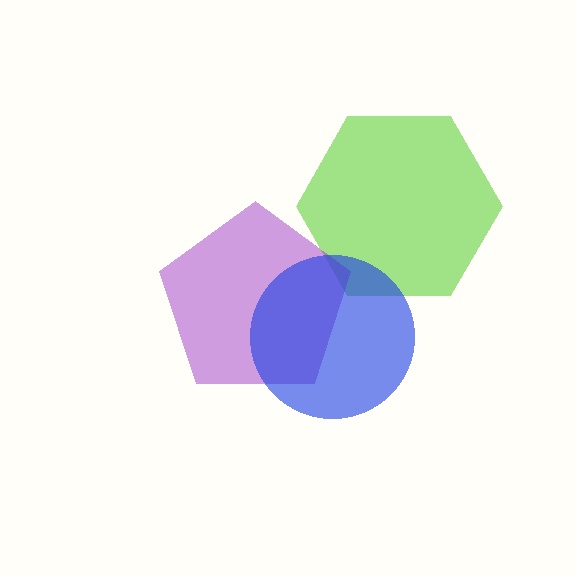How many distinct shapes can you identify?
There are 3 distinct shapes: a lime hexagon, a purple pentagon, a blue circle.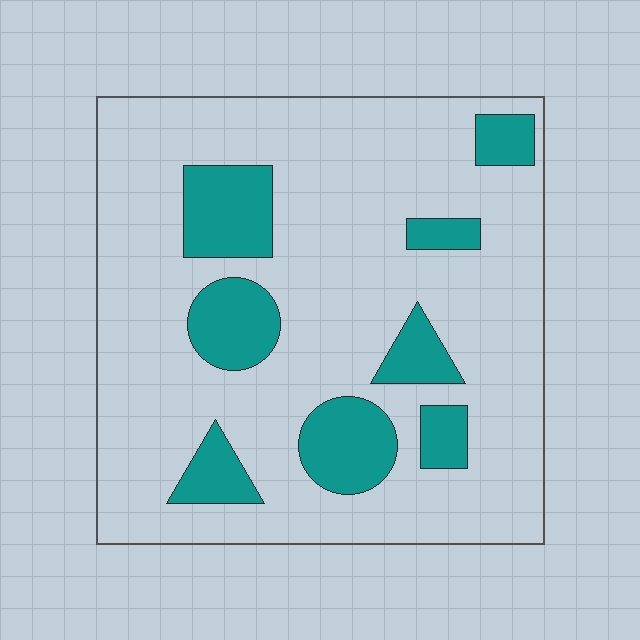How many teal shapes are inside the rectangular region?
8.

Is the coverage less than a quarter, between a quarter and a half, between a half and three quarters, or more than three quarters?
Less than a quarter.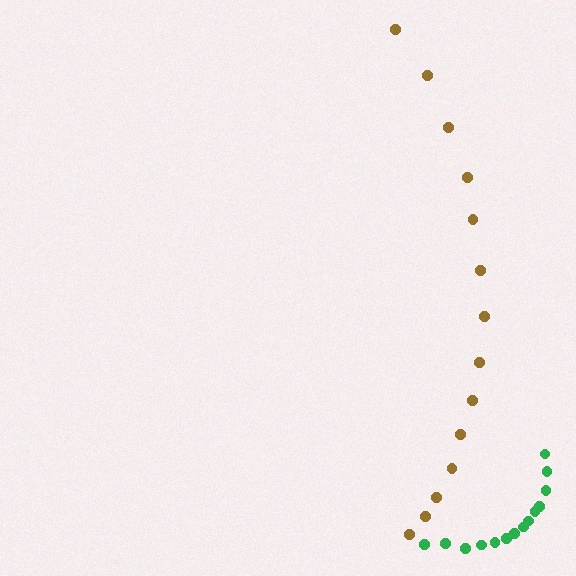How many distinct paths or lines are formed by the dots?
There are 2 distinct paths.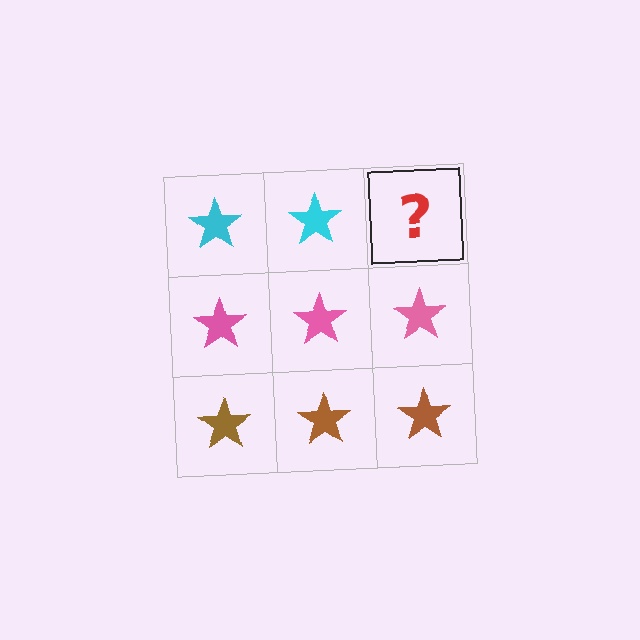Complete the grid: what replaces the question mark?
The question mark should be replaced with a cyan star.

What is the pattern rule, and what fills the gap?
The rule is that each row has a consistent color. The gap should be filled with a cyan star.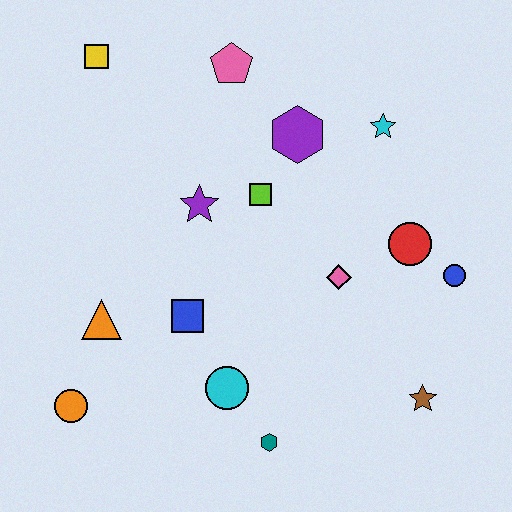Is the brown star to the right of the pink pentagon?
Yes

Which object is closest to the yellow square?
The pink pentagon is closest to the yellow square.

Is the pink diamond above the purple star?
No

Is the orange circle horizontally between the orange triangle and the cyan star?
No